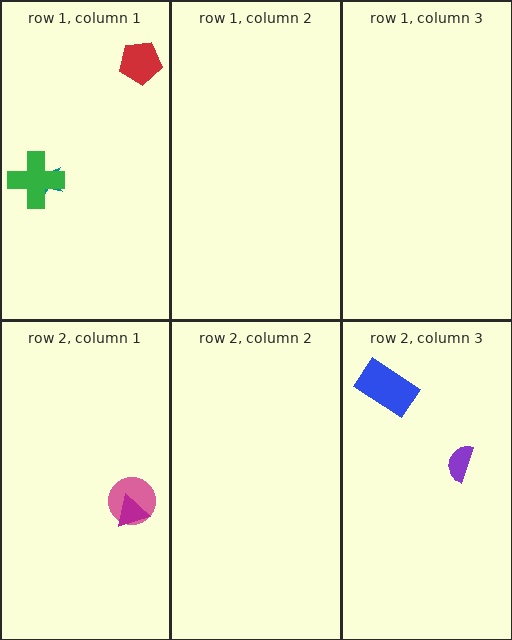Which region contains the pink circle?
The row 2, column 1 region.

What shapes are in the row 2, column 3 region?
The blue rectangle, the purple semicircle.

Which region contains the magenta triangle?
The row 2, column 1 region.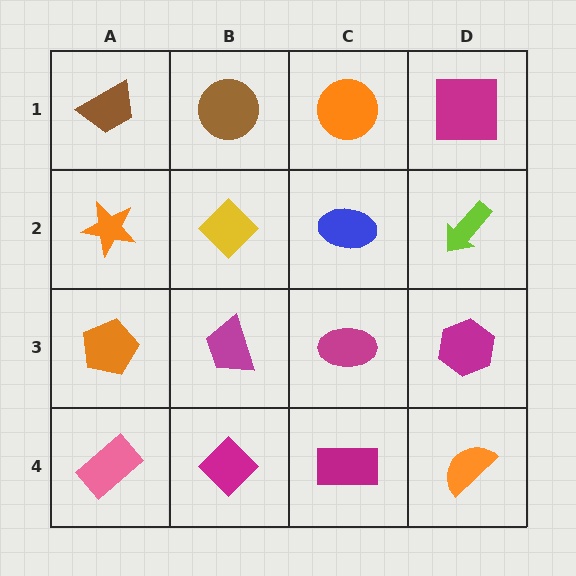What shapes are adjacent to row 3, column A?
An orange star (row 2, column A), a pink rectangle (row 4, column A), a magenta trapezoid (row 3, column B).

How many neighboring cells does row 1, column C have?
3.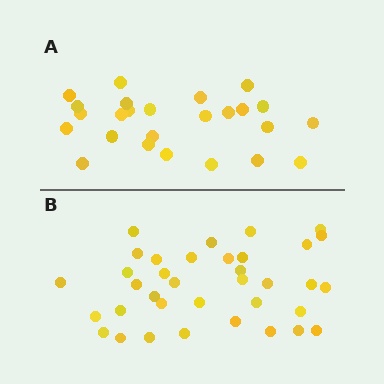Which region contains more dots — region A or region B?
Region B (the bottom region) has more dots.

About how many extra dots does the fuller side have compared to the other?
Region B has roughly 12 or so more dots than region A.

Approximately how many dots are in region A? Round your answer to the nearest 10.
About 20 dots. (The exact count is 25, which rounds to 20.)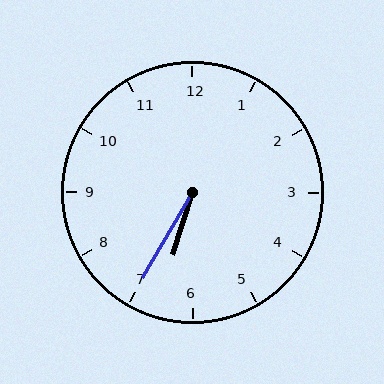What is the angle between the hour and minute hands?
Approximately 12 degrees.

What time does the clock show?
6:35.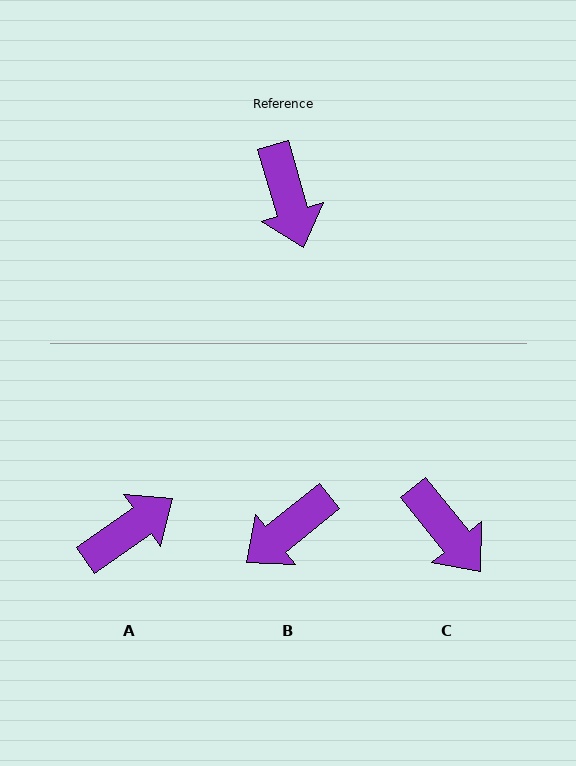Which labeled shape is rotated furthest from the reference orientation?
A, about 109 degrees away.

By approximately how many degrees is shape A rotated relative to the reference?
Approximately 109 degrees counter-clockwise.